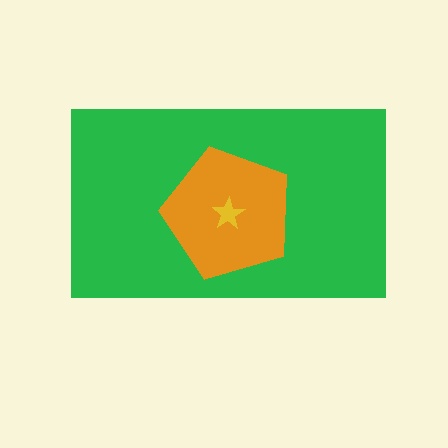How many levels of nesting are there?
3.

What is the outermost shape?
The green rectangle.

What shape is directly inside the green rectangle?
The orange pentagon.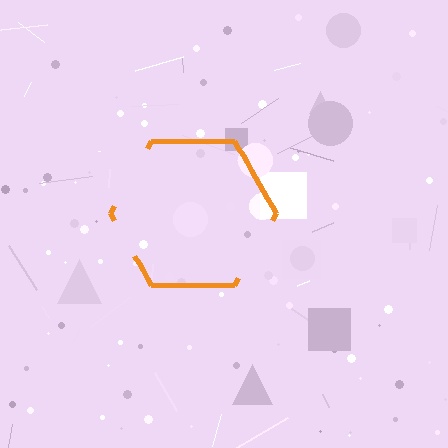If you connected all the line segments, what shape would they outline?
They would outline a hexagon.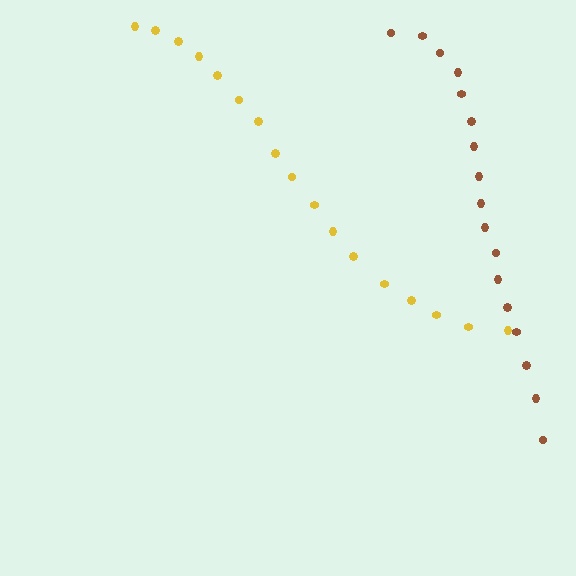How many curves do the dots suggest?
There are 2 distinct paths.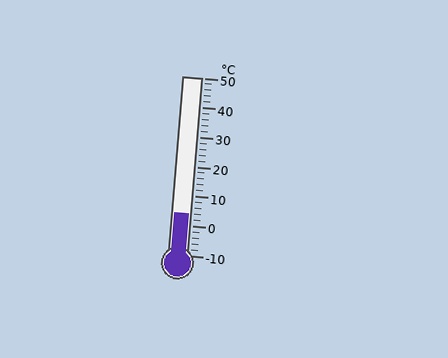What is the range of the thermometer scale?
The thermometer scale ranges from -10°C to 50°C.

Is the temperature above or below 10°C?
The temperature is below 10°C.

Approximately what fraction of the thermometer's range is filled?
The thermometer is filled to approximately 25% of its range.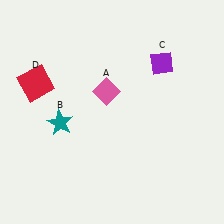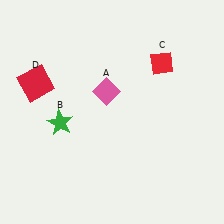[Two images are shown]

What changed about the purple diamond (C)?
In Image 1, C is purple. In Image 2, it changed to red.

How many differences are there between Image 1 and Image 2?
There are 2 differences between the two images.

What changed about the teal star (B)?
In Image 1, B is teal. In Image 2, it changed to green.